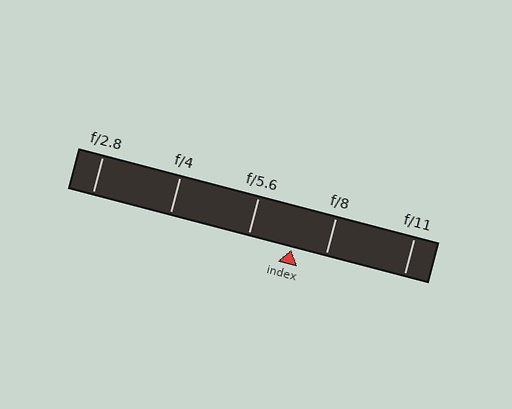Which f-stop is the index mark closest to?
The index mark is closest to f/8.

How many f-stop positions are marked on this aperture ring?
There are 5 f-stop positions marked.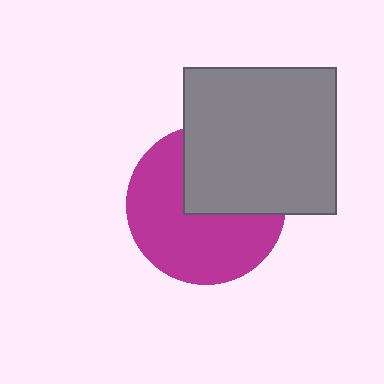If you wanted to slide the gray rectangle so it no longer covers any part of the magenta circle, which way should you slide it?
Slide it toward the upper-right — that is the most direct way to separate the two shapes.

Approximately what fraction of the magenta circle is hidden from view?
Roughly 39% of the magenta circle is hidden behind the gray rectangle.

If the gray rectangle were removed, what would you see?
You would see the complete magenta circle.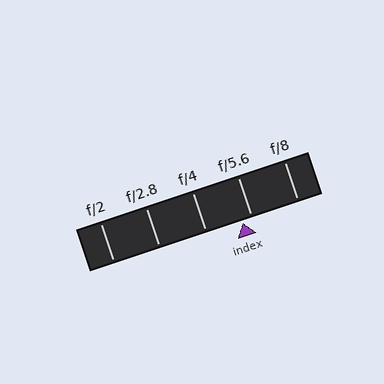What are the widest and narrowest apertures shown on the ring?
The widest aperture shown is f/2 and the narrowest is f/8.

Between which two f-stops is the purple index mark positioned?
The index mark is between f/4 and f/5.6.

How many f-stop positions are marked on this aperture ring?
There are 5 f-stop positions marked.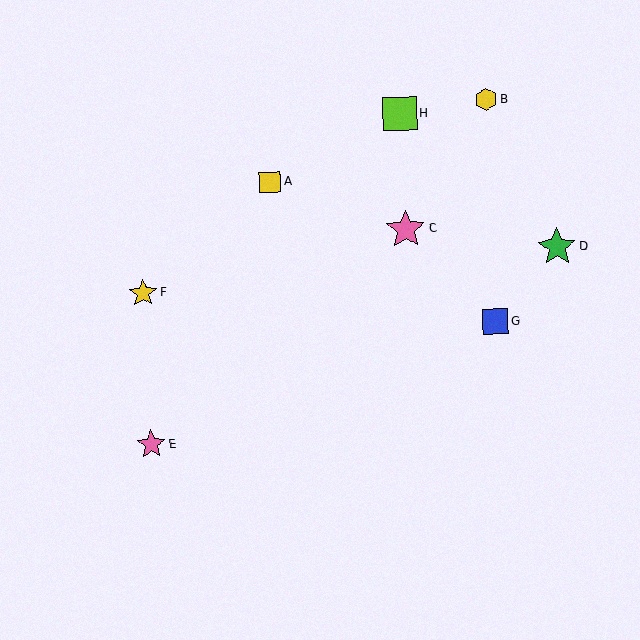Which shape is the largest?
The pink star (labeled C) is the largest.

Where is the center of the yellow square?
The center of the yellow square is at (270, 182).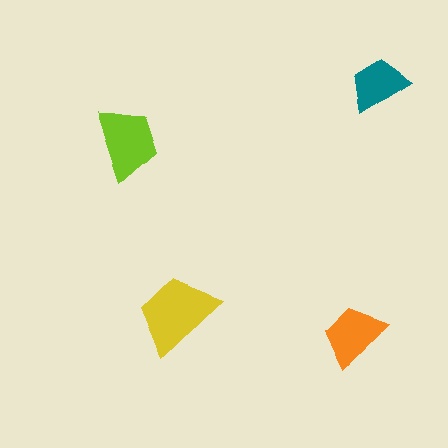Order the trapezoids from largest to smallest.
the yellow one, the lime one, the orange one, the teal one.